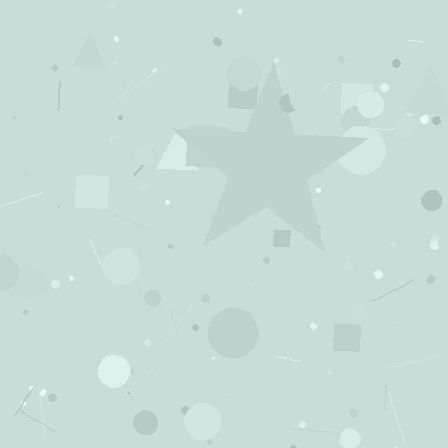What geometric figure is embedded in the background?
A star is embedded in the background.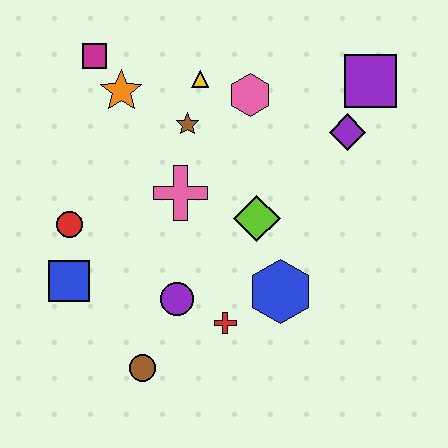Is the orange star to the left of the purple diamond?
Yes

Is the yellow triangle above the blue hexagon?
Yes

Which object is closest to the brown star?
The yellow triangle is closest to the brown star.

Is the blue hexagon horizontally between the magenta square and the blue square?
No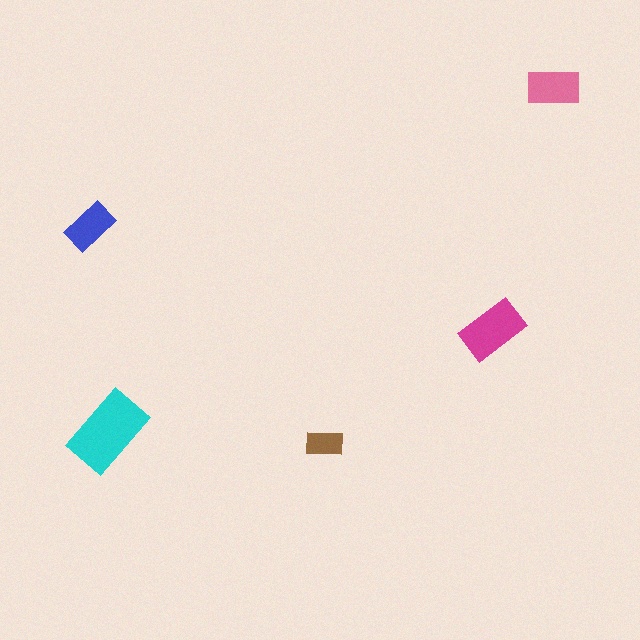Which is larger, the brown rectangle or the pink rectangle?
The pink one.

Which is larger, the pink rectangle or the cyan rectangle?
The cyan one.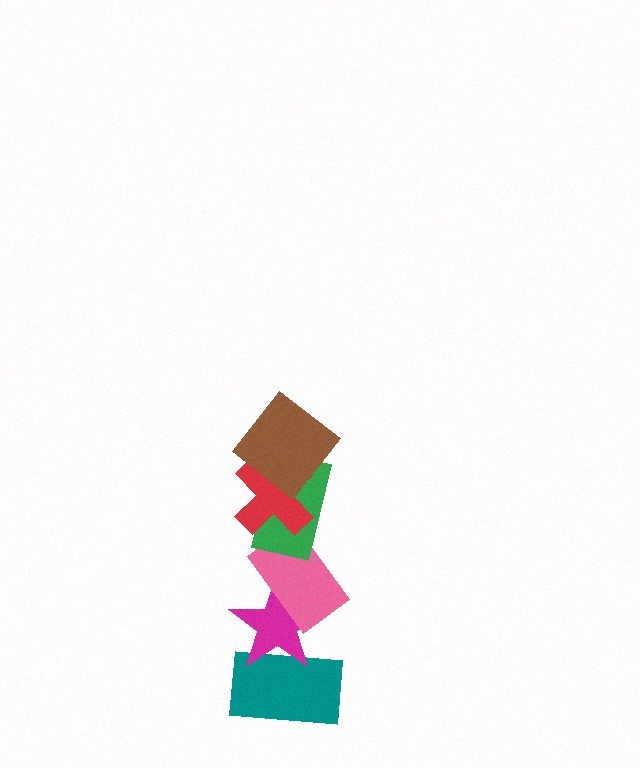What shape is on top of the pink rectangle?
The green rectangle is on top of the pink rectangle.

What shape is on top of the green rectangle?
The red cross is on top of the green rectangle.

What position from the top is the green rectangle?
The green rectangle is 3rd from the top.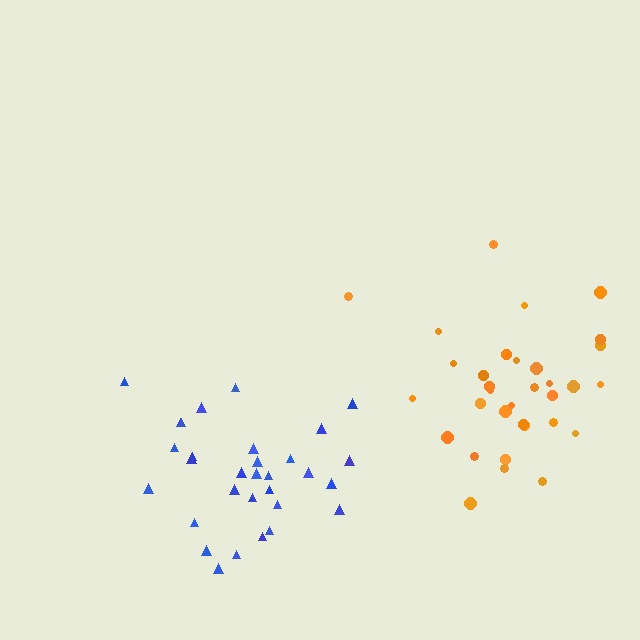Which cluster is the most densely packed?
Orange.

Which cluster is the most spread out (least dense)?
Blue.